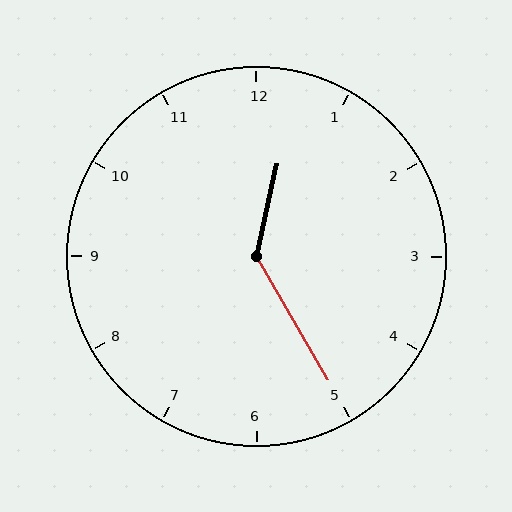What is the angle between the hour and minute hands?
Approximately 138 degrees.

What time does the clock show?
12:25.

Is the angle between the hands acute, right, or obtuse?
It is obtuse.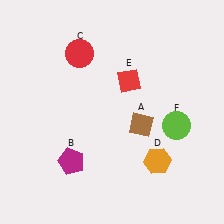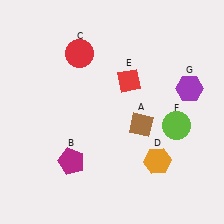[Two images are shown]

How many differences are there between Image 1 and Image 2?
There is 1 difference between the two images.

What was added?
A purple hexagon (G) was added in Image 2.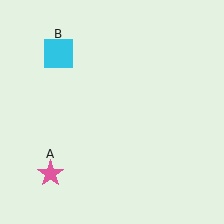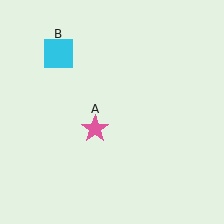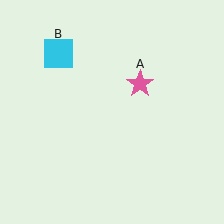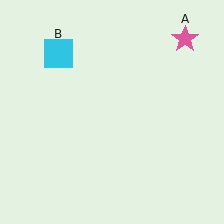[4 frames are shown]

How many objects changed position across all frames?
1 object changed position: pink star (object A).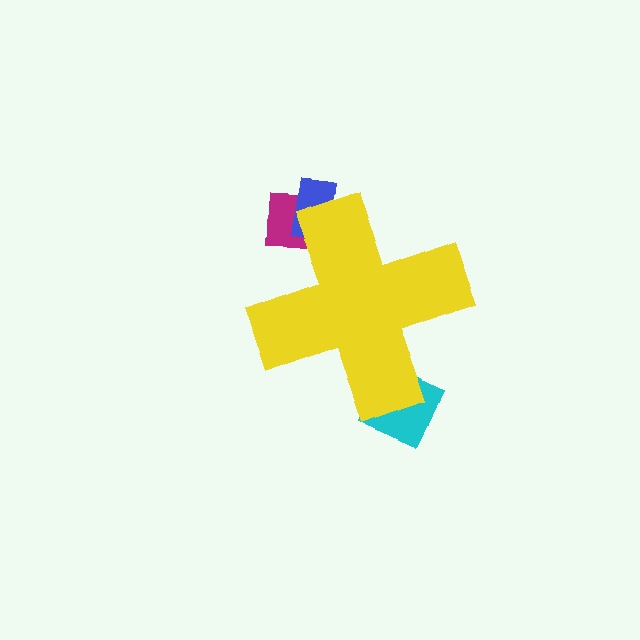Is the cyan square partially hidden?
Yes, the cyan square is partially hidden behind the yellow cross.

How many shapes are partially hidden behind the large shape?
3 shapes are partially hidden.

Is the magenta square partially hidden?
Yes, the magenta square is partially hidden behind the yellow cross.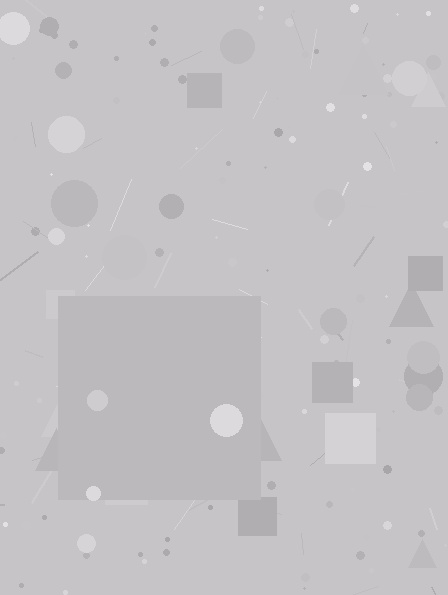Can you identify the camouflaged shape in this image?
The camouflaged shape is a square.